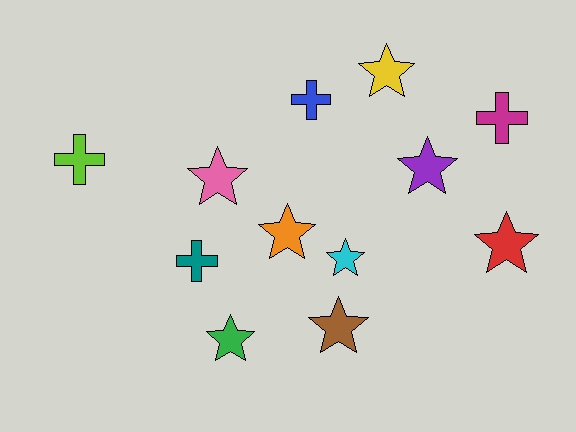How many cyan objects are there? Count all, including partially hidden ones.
There is 1 cyan object.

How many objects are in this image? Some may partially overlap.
There are 12 objects.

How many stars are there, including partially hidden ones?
There are 8 stars.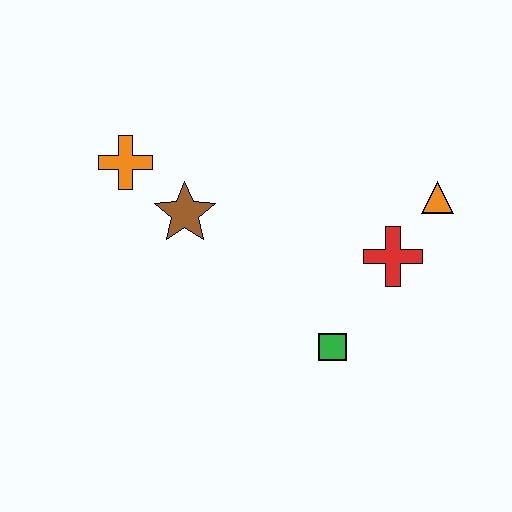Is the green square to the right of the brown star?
Yes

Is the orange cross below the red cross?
No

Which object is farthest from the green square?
The orange cross is farthest from the green square.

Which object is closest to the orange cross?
The brown star is closest to the orange cross.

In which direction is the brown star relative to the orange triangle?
The brown star is to the left of the orange triangle.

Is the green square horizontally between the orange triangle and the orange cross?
Yes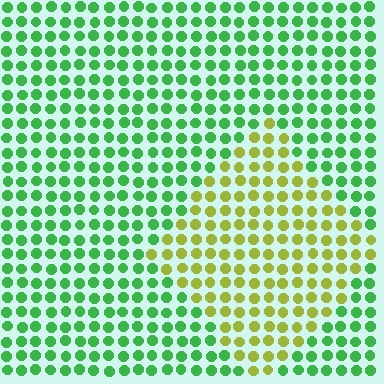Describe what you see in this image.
The image is filled with small green elements in a uniform arrangement. A diamond-shaped region is visible where the elements are tinted to a slightly different hue, forming a subtle color boundary.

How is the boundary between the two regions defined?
The boundary is defined purely by a slight shift in hue (about 54 degrees). Spacing, size, and orientation are identical on both sides.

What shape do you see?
I see a diamond.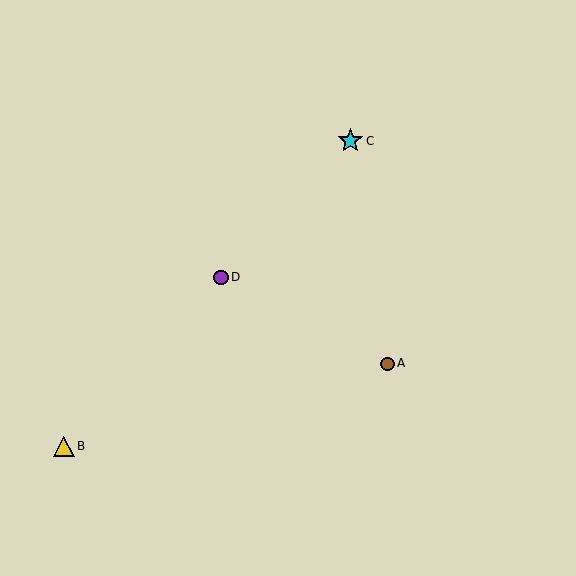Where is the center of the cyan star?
The center of the cyan star is at (350, 141).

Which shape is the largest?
The cyan star (labeled C) is the largest.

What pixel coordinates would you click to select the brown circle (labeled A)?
Click at (387, 364) to select the brown circle A.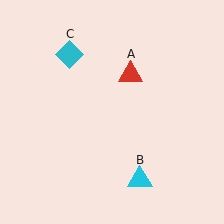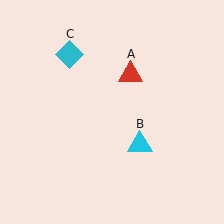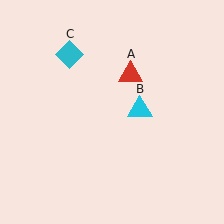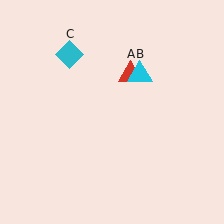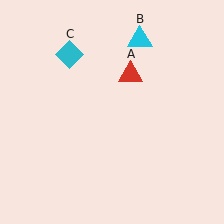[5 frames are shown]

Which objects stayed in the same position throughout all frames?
Red triangle (object A) and cyan diamond (object C) remained stationary.